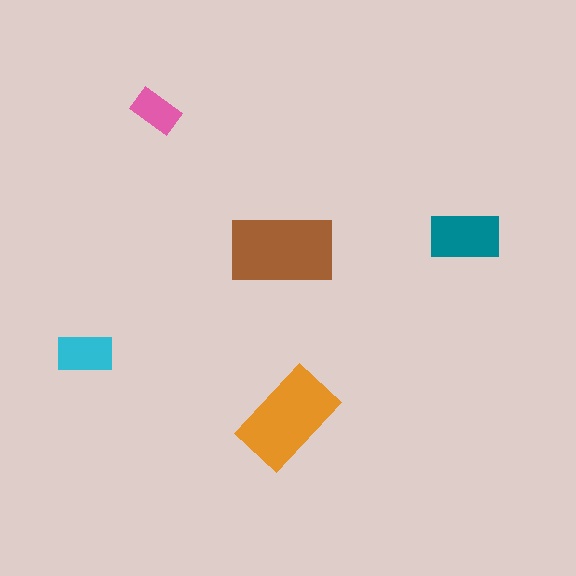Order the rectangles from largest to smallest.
the brown one, the orange one, the teal one, the cyan one, the pink one.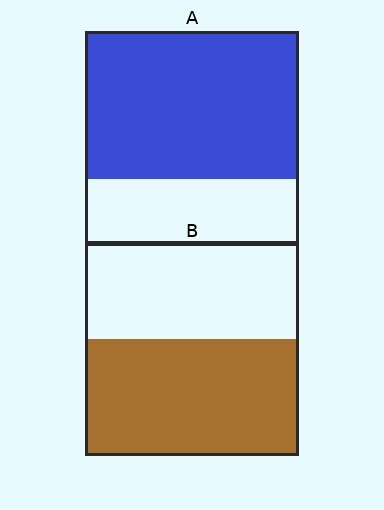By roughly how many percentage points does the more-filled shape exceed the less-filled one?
By roughly 15 percentage points (A over B).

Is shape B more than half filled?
Yes.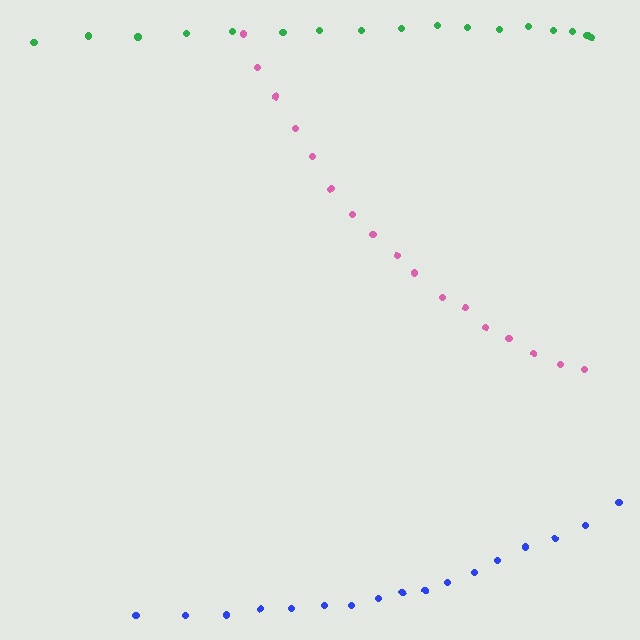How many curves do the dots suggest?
There are 3 distinct paths.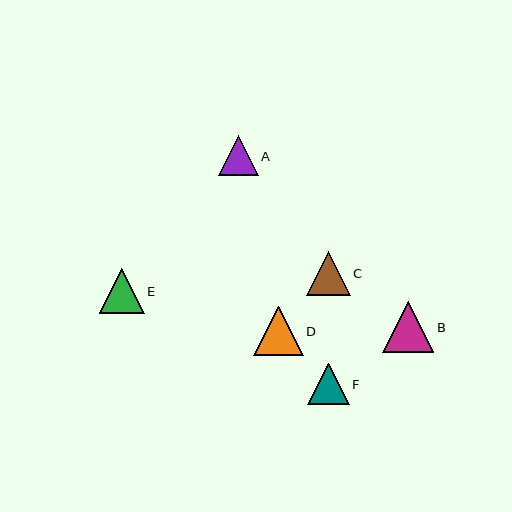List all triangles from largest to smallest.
From largest to smallest: B, D, E, C, F, A.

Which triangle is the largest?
Triangle B is the largest with a size of approximately 51 pixels.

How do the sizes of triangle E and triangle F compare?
Triangle E and triangle F are approximately the same size.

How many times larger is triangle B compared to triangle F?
Triangle B is approximately 1.2 times the size of triangle F.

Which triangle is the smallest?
Triangle A is the smallest with a size of approximately 40 pixels.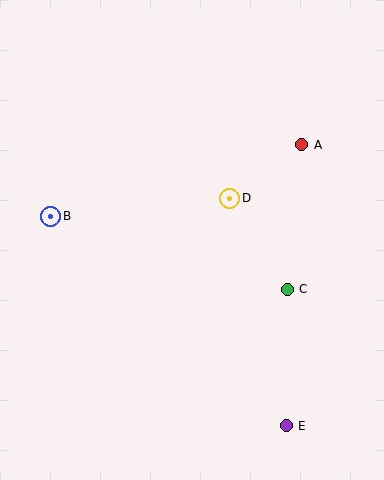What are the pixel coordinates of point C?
Point C is at (287, 289).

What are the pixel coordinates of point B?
Point B is at (51, 216).